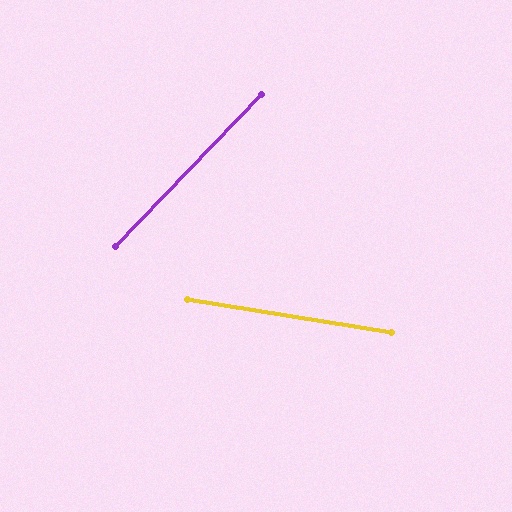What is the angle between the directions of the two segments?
Approximately 55 degrees.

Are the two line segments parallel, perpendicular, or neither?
Neither parallel nor perpendicular — they differ by about 55°.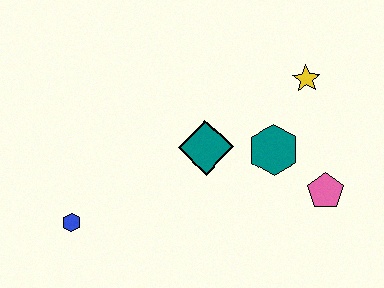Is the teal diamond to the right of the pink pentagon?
No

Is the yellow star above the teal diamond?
Yes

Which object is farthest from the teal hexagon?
The blue hexagon is farthest from the teal hexagon.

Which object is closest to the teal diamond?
The teal hexagon is closest to the teal diamond.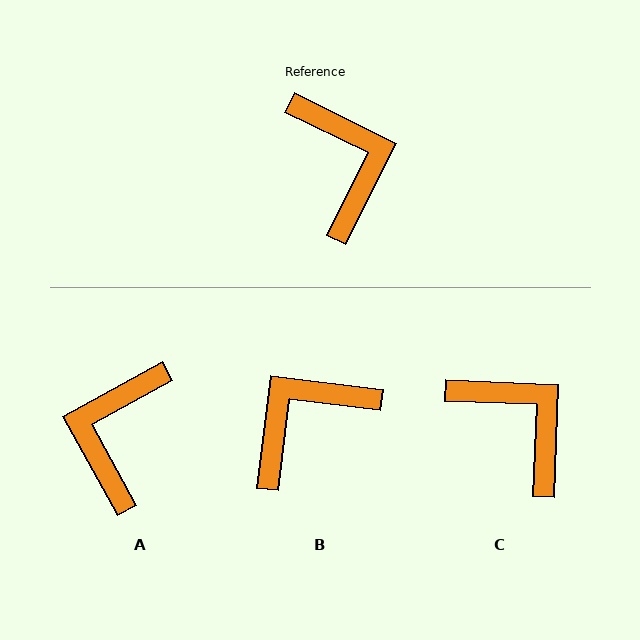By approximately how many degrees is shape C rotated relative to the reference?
Approximately 24 degrees counter-clockwise.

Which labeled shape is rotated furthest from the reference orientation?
A, about 145 degrees away.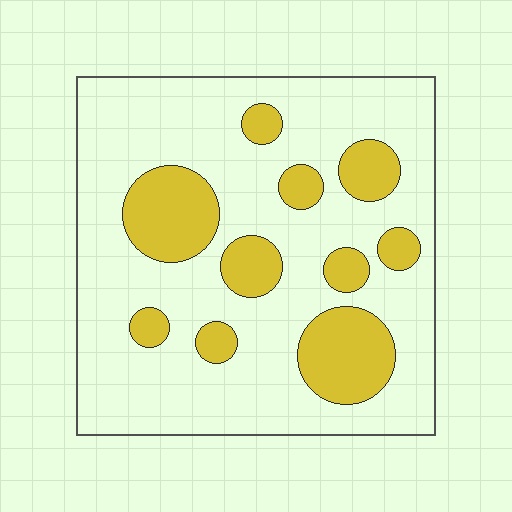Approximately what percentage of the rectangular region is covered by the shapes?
Approximately 25%.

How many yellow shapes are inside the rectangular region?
10.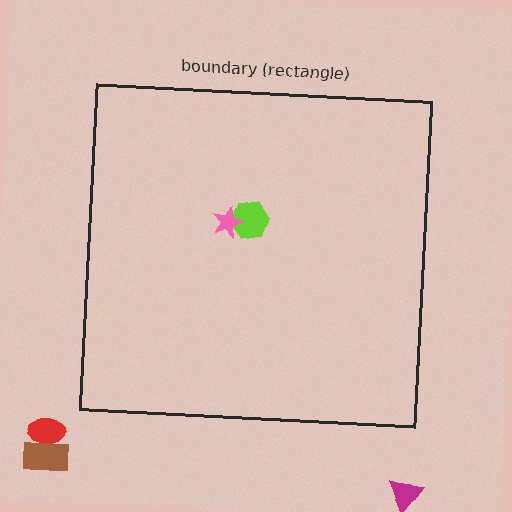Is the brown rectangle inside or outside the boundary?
Outside.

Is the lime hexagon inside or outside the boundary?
Inside.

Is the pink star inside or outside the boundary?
Inside.